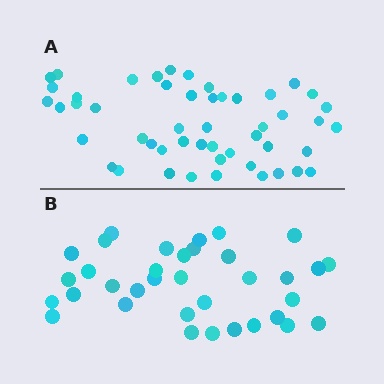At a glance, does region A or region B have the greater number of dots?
Region A (the top region) has more dots.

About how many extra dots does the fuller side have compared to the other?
Region A has approximately 15 more dots than region B.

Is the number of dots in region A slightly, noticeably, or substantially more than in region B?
Region A has noticeably more, but not dramatically so. The ratio is roughly 1.4 to 1.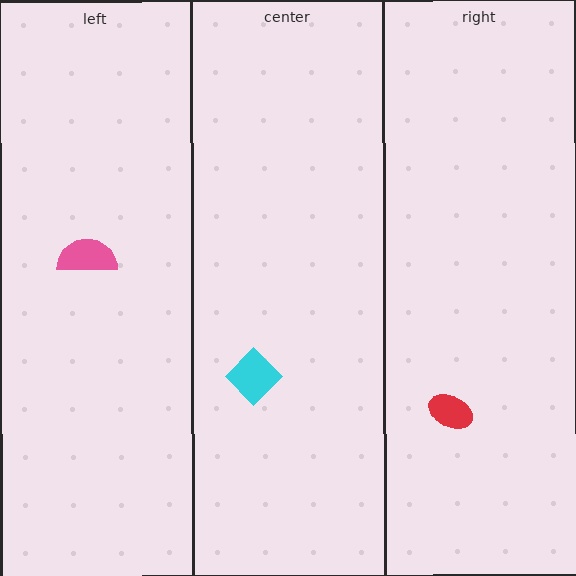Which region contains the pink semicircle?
The left region.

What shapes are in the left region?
The pink semicircle.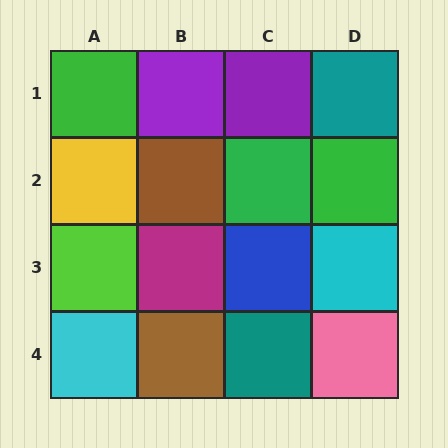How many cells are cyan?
2 cells are cyan.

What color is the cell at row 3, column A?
Lime.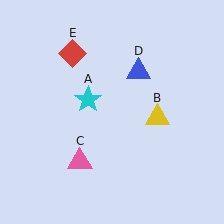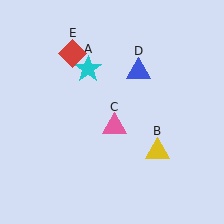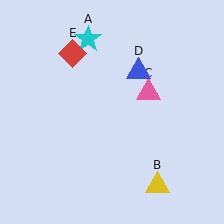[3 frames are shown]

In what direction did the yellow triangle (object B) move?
The yellow triangle (object B) moved down.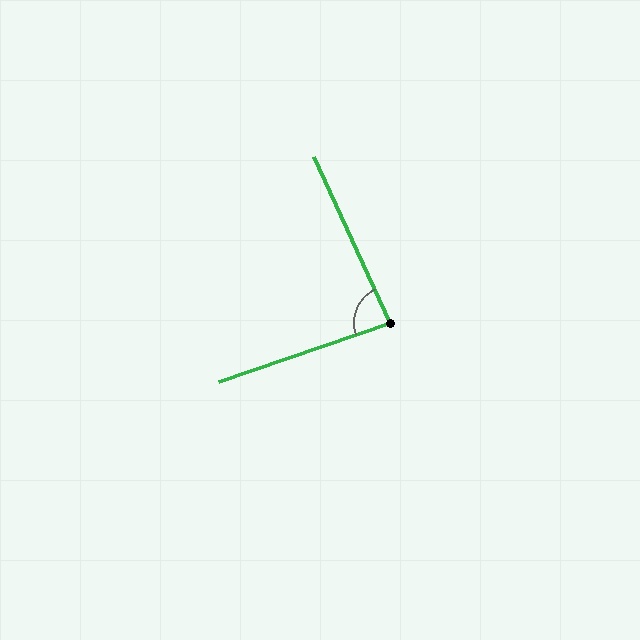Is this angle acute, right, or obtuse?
It is acute.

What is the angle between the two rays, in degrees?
Approximately 84 degrees.